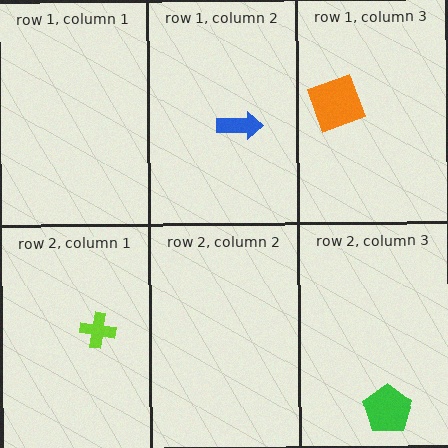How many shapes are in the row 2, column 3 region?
1.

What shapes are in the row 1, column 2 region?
The blue arrow.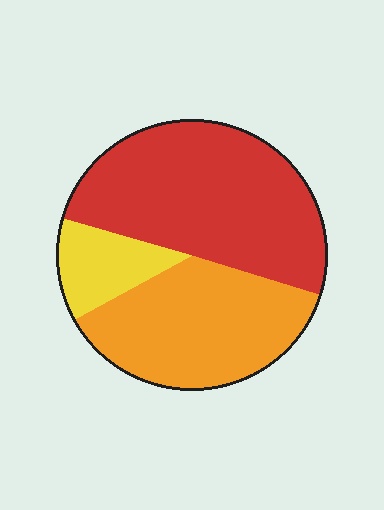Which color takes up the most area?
Red, at roughly 50%.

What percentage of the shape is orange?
Orange covers about 35% of the shape.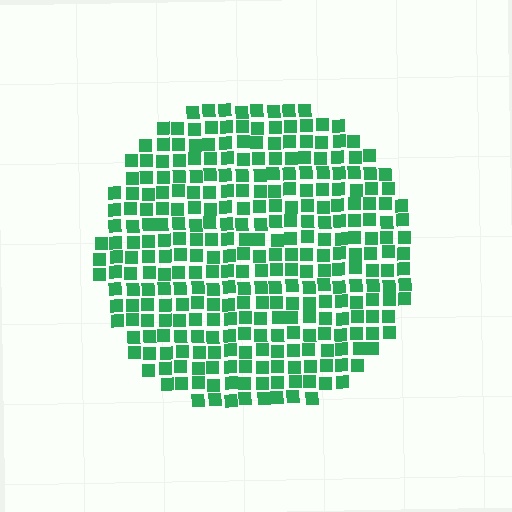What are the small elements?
The small elements are squares.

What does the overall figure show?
The overall figure shows a circle.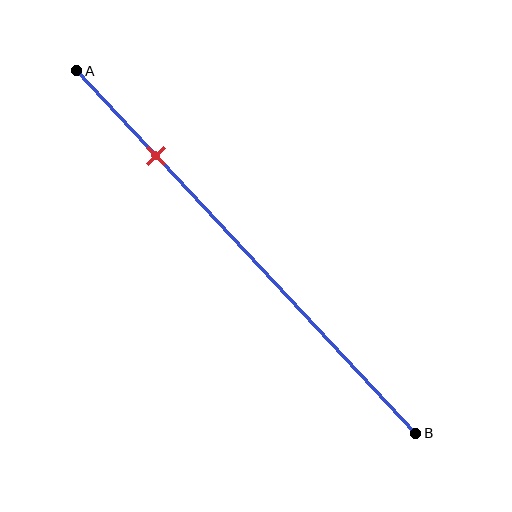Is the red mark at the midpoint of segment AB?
No, the mark is at about 25% from A, not at the 50% midpoint.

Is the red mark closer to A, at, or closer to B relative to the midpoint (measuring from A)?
The red mark is closer to point A than the midpoint of segment AB.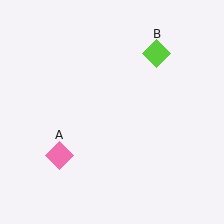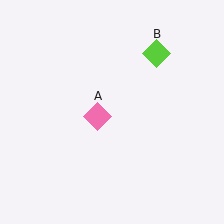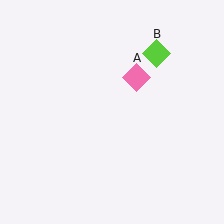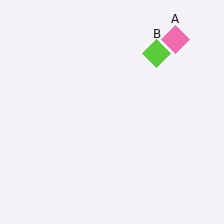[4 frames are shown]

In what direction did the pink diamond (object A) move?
The pink diamond (object A) moved up and to the right.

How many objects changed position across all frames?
1 object changed position: pink diamond (object A).